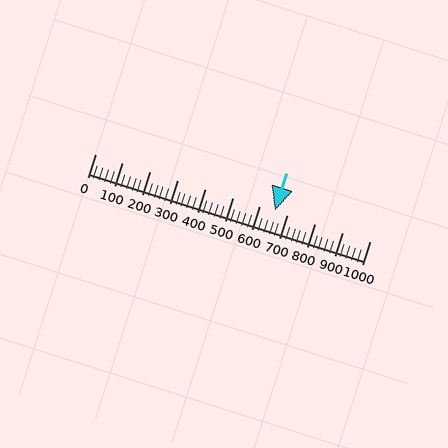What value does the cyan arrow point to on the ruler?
The cyan arrow points to approximately 656.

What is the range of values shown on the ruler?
The ruler shows values from 0 to 1000.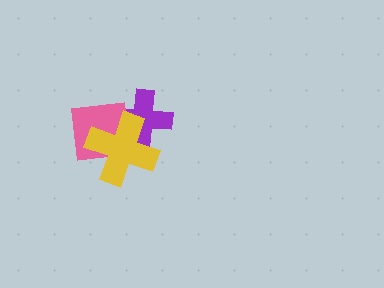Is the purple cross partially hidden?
Yes, it is partially covered by another shape.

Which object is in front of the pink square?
The yellow cross is in front of the pink square.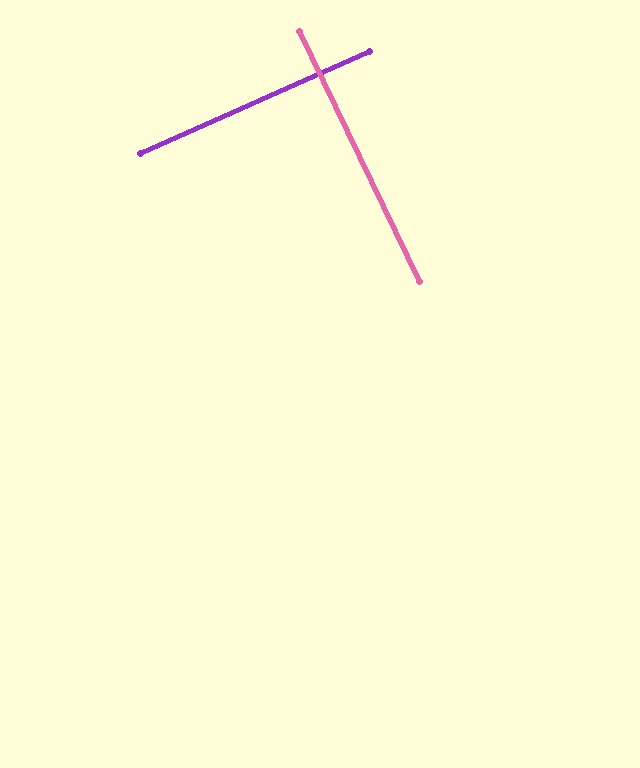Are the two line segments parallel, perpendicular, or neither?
Perpendicular — they meet at approximately 89°.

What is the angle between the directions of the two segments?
Approximately 89 degrees.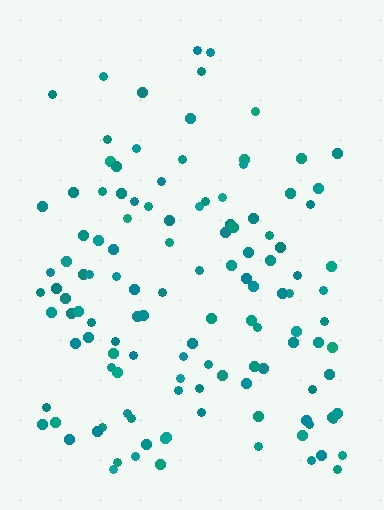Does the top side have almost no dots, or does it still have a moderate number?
Still a moderate number, just noticeably fewer than the bottom.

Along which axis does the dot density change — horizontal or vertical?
Vertical.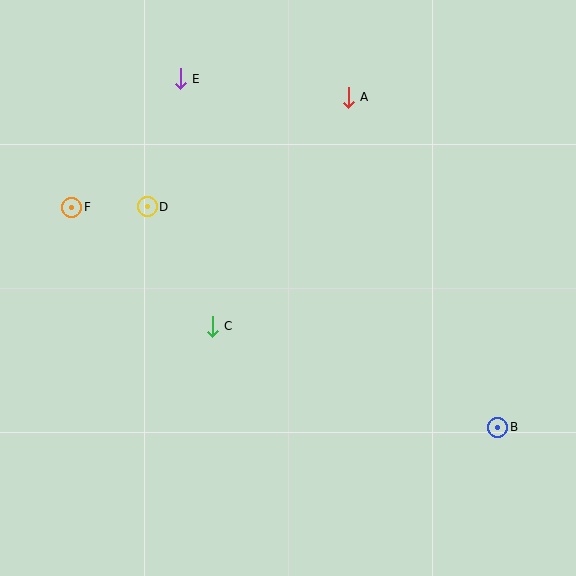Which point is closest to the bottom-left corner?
Point C is closest to the bottom-left corner.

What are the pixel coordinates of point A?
Point A is at (348, 97).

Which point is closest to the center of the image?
Point C at (212, 326) is closest to the center.